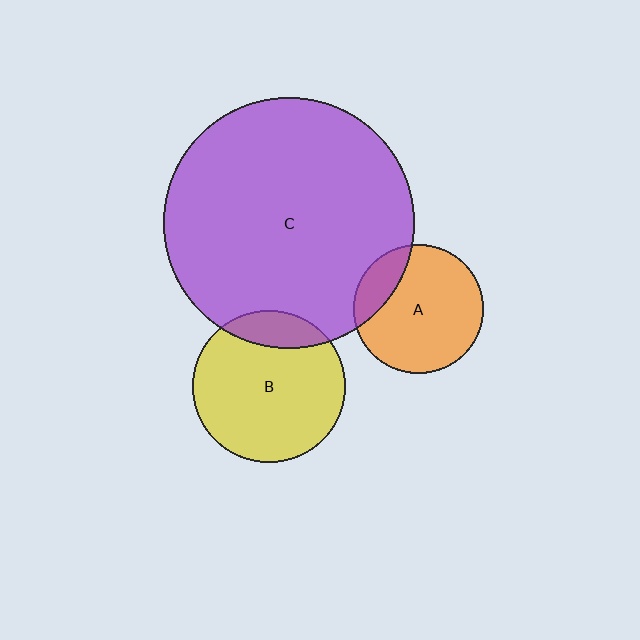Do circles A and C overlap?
Yes.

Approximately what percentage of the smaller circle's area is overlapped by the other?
Approximately 20%.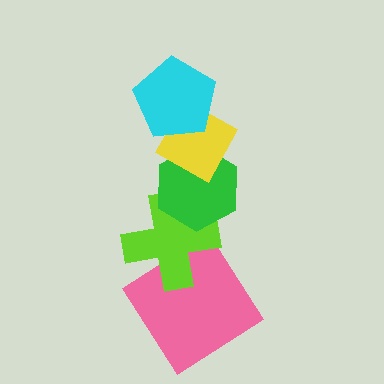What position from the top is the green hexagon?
The green hexagon is 3rd from the top.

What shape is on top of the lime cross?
The green hexagon is on top of the lime cross.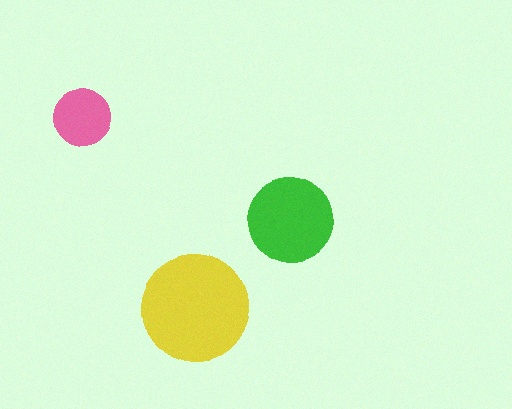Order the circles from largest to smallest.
the yellow one, the green one, the pink one.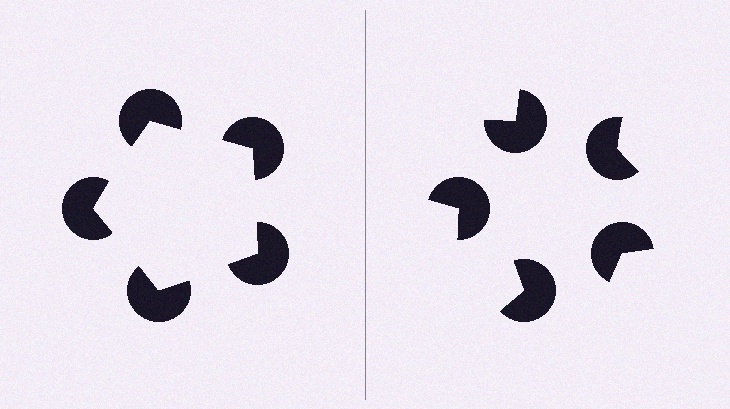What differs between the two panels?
The pac-man discs are positioned identically on both sides; only the wedge orientations differ. On the left they align to a pentagon; on the right they are misaligned.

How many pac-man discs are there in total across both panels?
10 — 5 on each side.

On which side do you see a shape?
An illusory pentagon appears on the left side. On the right side the wedge cuts are rotated, so no coherent shape forms.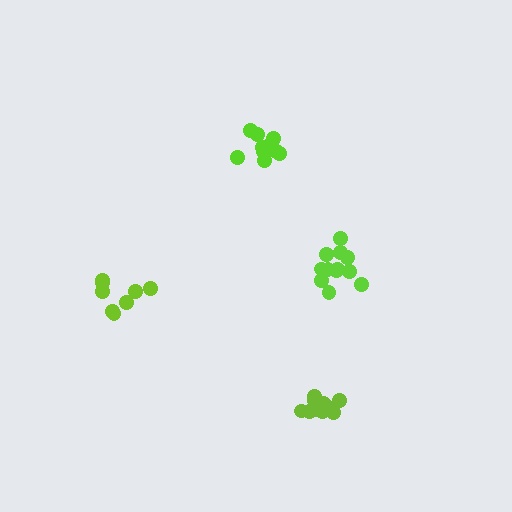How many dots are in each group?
Group 1: 12 dots, Group 2: 10 dots, Group 3: 8 dots, Group 4: 12 dots (42 total).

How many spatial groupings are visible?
There are 4 spatial groupings.